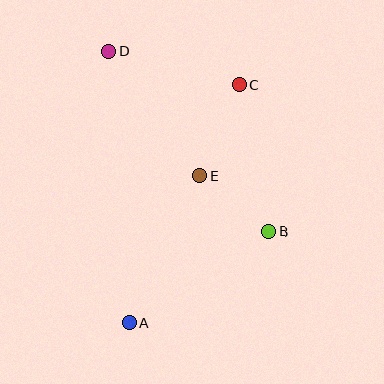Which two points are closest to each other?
Points B and E are closest to each other.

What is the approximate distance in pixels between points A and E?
The distance between A and E is approximately 163 pixels.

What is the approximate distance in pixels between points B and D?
The distance between B and D is approximately 241 pixels.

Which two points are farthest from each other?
Points A and D are farthest from each other.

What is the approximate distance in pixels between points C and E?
The distance between C and E is approximately 99 pixels.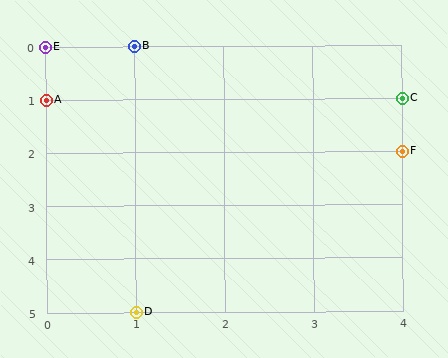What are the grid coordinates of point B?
Point B is at grid coordinates (1, 0).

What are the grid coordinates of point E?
Point E is at grid coordinates (0, 0).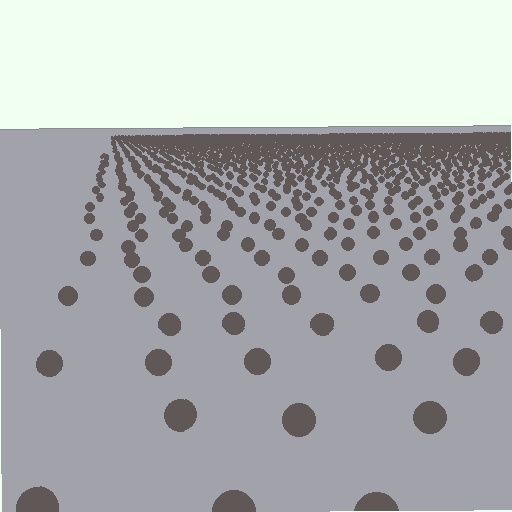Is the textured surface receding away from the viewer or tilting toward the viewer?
The surface is receding away from the viewer. Texture elements get smaller and denser toward the top.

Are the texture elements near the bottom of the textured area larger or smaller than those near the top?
Larger. Near the bottom, elements are closer to the viewer and appear at a bigger on-screen size.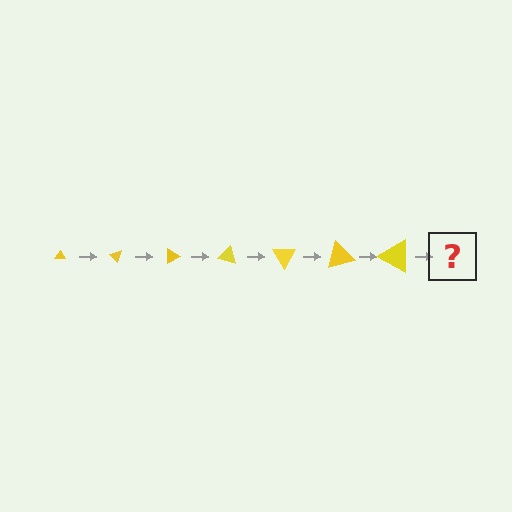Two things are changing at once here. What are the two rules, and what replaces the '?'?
The two rules are that the triangle grows larger each step and it rotates 45 degrees each step. The '?' should be a triangle, larger than the previous one and rotated 315 degrees from the start.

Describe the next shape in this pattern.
It should be a triangle, larger than the previous one and rotated 315 degrees from the start.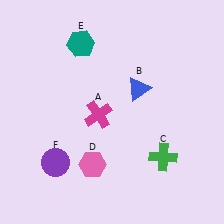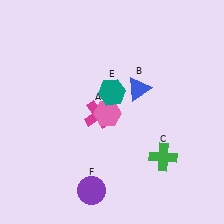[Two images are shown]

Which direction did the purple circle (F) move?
The purple circle (F) moved right.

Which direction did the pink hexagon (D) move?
The pink hexagon (D) moved up.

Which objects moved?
The objects that moved are: the pink hexagon (D), the teal hexagon (E), the purple circle (F).